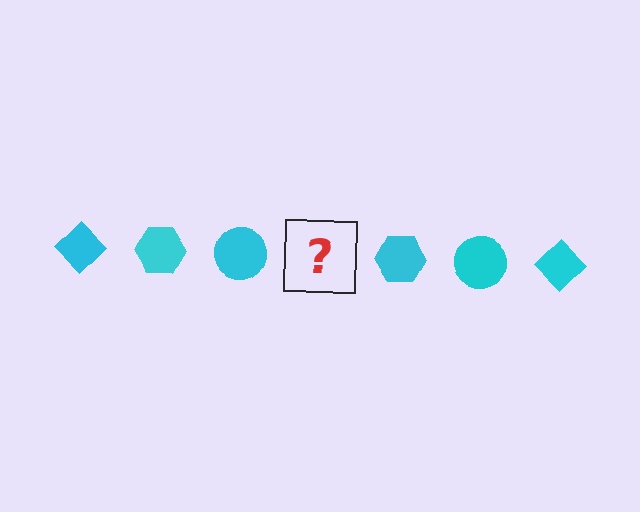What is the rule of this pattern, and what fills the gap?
The rule is that the pattern cycles through diamond, hexagon, circle shapes in cyan. The gap should be filled with a cyan diamond.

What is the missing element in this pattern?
The missing element is a cyan diamond.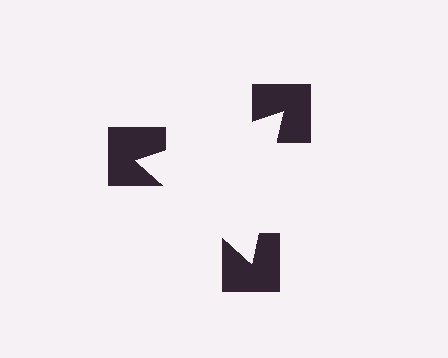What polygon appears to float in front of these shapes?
An illusory triangle — its edges are inferred from the aligned wedge cuts in the notched squares, not physically drawn.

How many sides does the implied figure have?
3 sides.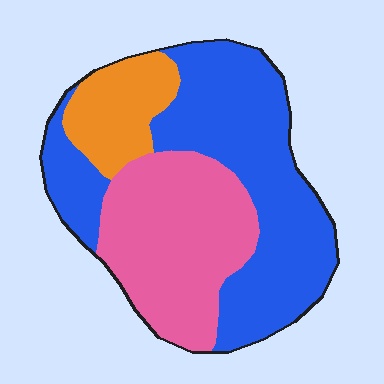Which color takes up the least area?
Orange, at roughly 15%.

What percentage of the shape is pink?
Pink takes up about one third (1/3) of the shape.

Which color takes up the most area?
Blue, at roughly 50%.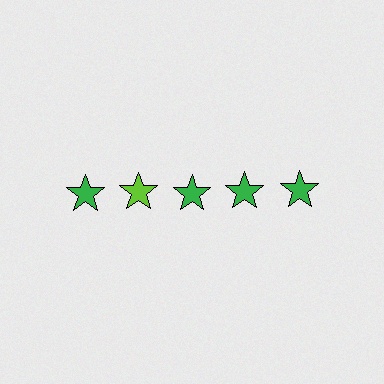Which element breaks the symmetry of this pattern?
The lime star in the top row, second from left column breaks the symmetry. All other shapes are green stars.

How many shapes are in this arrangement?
There are 5 shapes arranged in a grid pattern.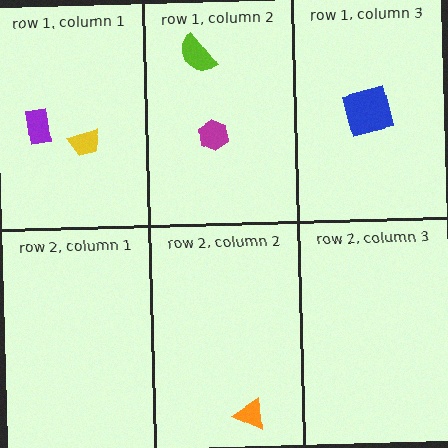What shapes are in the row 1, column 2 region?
The lime semicircle, the magenta hexagon.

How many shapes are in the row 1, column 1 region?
2.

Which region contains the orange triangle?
The row 2, column 2 region.